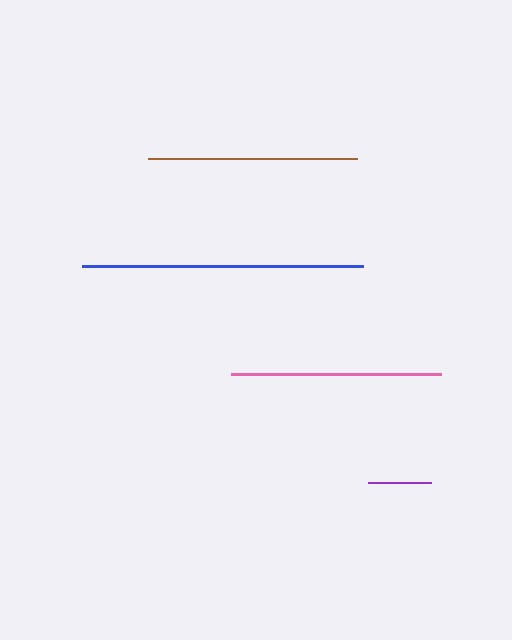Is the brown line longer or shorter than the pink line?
The pink line is longer than the brown line.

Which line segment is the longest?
The blue line is the longest at approximately 280 pixels.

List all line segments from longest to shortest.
From longest to shortest: blue, pink, brown, purple.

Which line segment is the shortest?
The purple line is the shortest at approximately 63 pixels.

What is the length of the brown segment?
The brown segment is approximately 210 pixels long.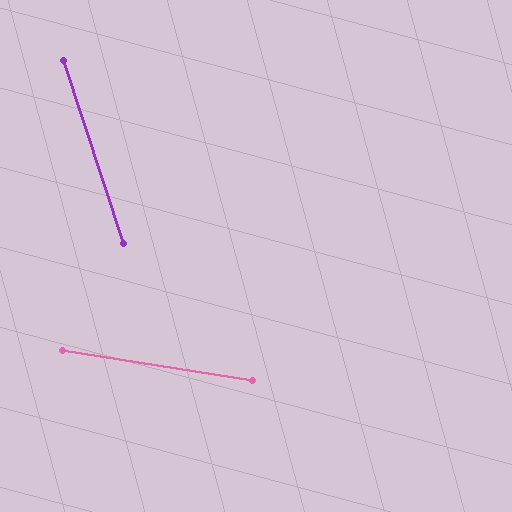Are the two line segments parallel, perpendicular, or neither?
Neither parallel nor perpendicular — they differ by about 63°.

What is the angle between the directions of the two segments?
Approximately 63 degrees.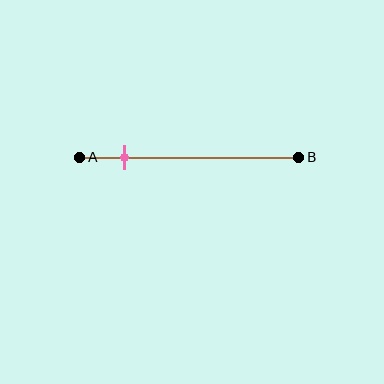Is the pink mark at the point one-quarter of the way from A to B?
No, the mark is at about 20% from A, not at the 25% one-quarter point.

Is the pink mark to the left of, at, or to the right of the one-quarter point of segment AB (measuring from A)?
The pink mark is to the left of the one-quarter point of segment AB.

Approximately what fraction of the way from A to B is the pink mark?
The pink mark is approximately 20% of the way from A to B.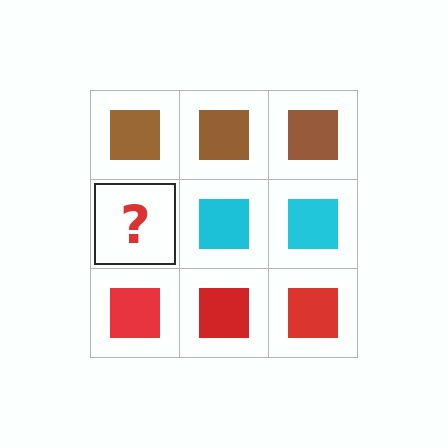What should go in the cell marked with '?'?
The missing cell should contain a cyan square.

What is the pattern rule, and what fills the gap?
The rule is that each row has a consistent color. The gap should be filled with a cyan square.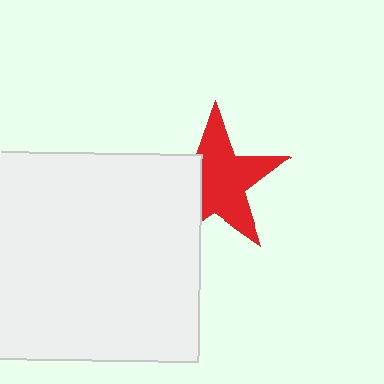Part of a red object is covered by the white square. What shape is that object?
It is a star.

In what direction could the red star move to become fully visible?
The red star could move right. That would shift it out from behind the white square entirely.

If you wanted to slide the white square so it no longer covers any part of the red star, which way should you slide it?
Slide it left — that is the most direct way to separate the two shapes.